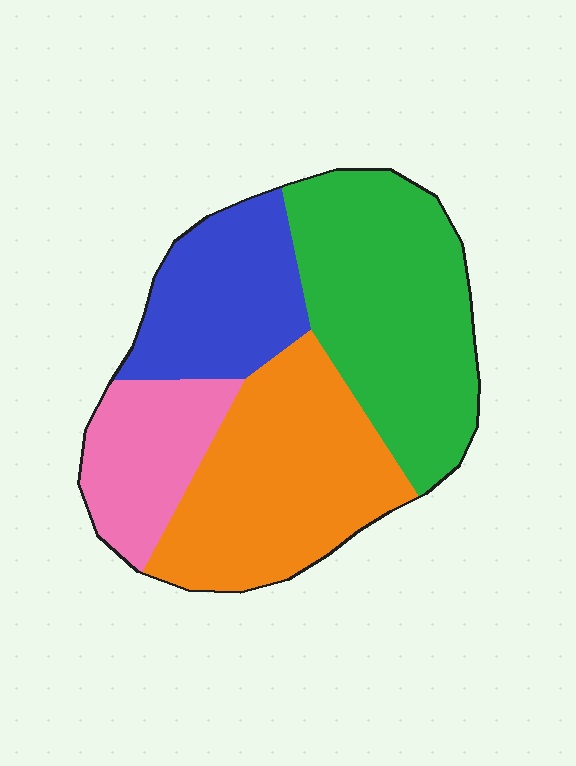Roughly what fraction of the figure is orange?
Orange takes up about one third (1/3) of the figure.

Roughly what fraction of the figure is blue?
Blue covers about 20% of the figure.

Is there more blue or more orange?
Orange.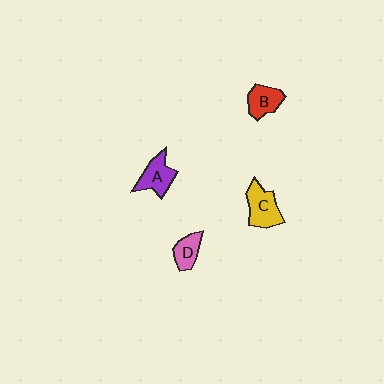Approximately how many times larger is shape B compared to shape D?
Approximately 1.2 times.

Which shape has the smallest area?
Shape D (pink).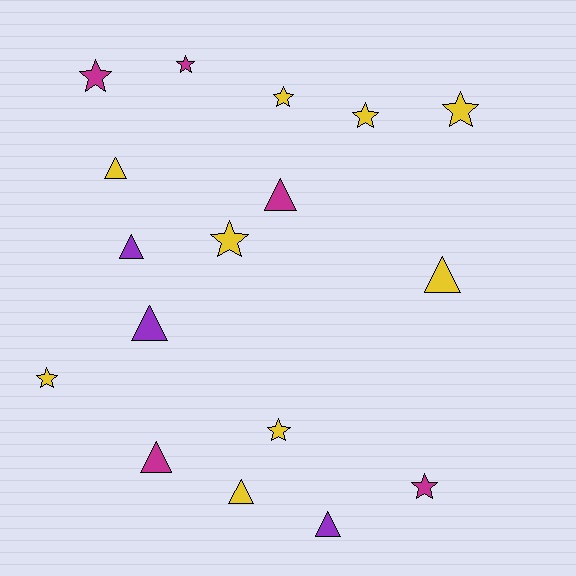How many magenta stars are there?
There are 3 magenta stars.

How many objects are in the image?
There are 17 objects.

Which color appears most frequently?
Yellow, with 9 objects.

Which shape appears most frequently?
Star, with 9 objects.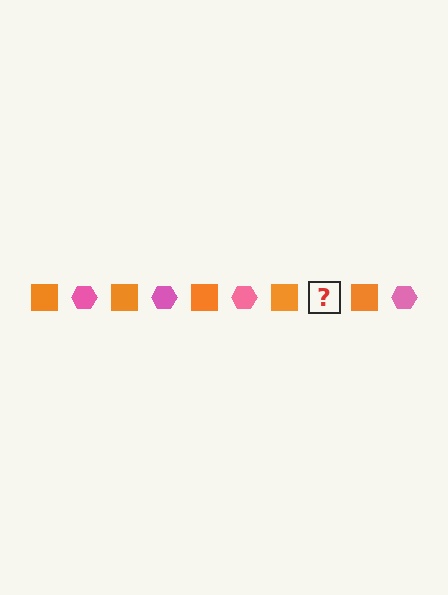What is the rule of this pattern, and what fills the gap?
The rule is that the pattern alternates between orange square and pink hexagon. The gap should be filled with a pink hexagon.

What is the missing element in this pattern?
The missing element is a pink hexagon.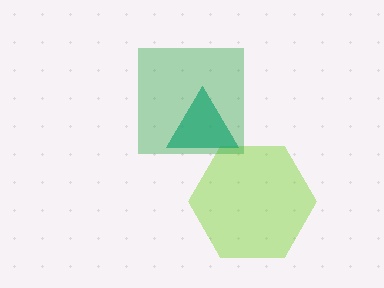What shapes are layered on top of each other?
The layered shapes are: a lime hexagon, a teal triangle, a green square.